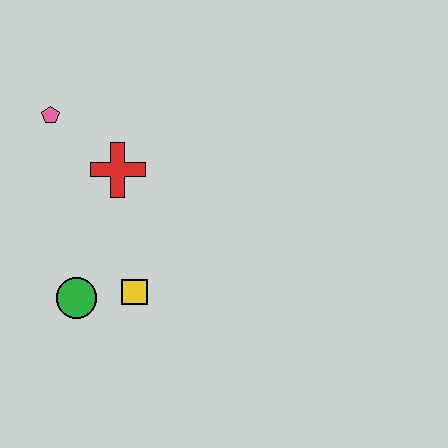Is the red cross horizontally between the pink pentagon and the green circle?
No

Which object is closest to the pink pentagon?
The red cross is closest to the pink pentagon.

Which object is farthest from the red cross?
The green circle is farthest from the red cross.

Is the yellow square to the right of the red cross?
Yes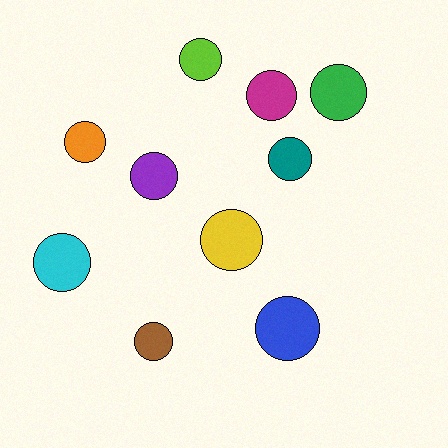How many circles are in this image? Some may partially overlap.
There are 10 circles.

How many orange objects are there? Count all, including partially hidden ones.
There is 1 orange object.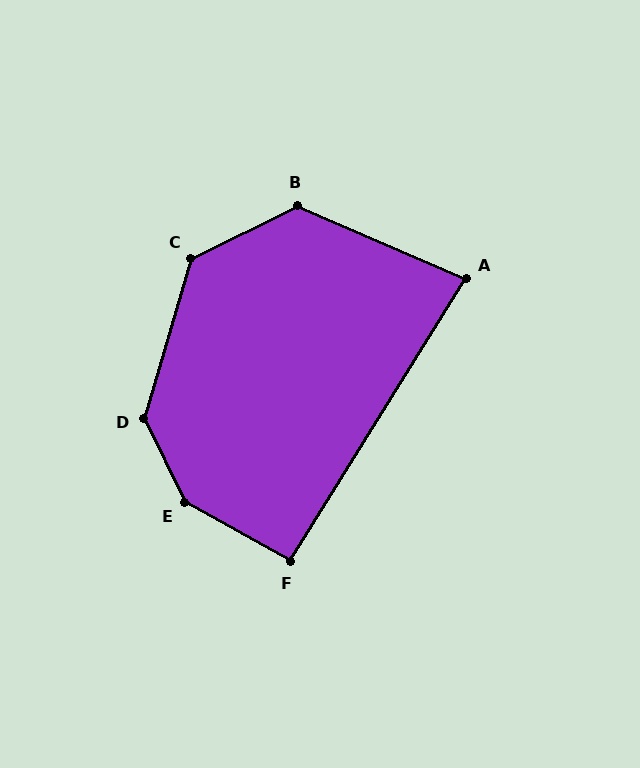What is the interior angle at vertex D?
Approximately 137 degrees (obtuse).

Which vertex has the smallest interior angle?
A, at approximately 82 degrees.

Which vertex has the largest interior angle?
E, at approximately 145 degrees.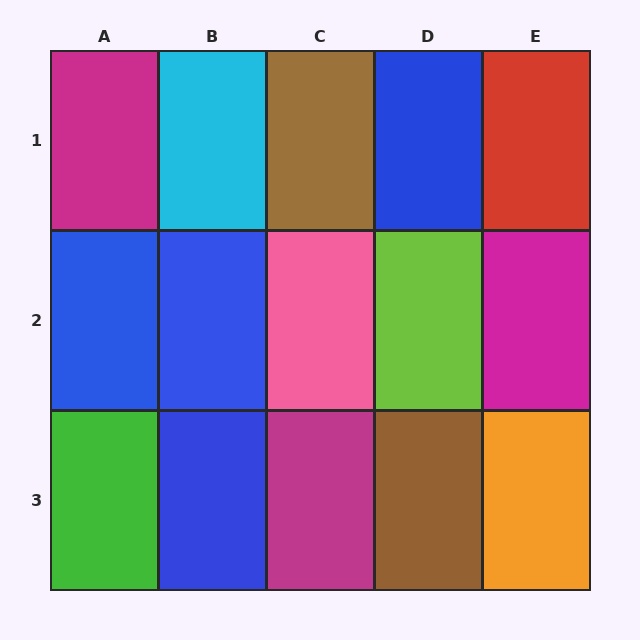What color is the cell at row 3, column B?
Blue.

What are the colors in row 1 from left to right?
Magenta, cyan, brown, blue, red.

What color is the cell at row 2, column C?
Pink.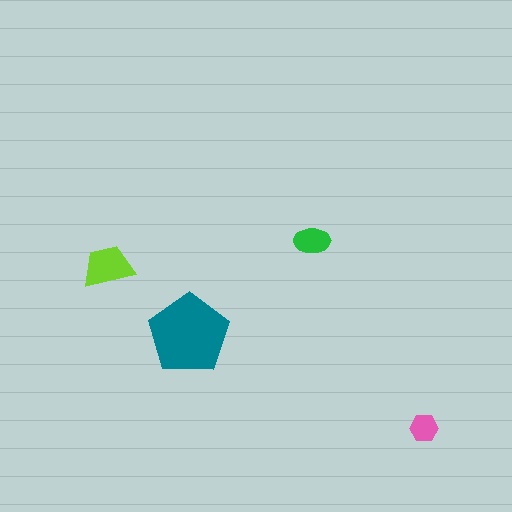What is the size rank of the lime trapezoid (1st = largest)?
2nd.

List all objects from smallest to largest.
The pink hexagon, the green ellipse, the lime trapezoid, the teal pentagon.